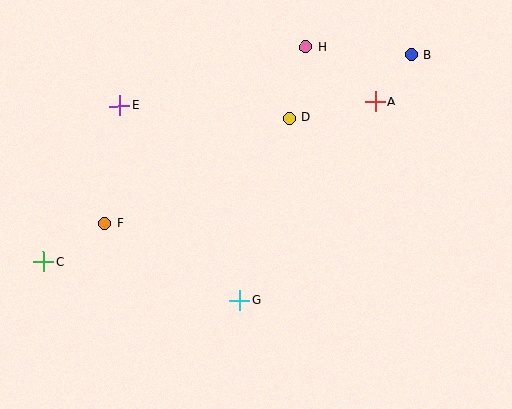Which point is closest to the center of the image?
Point D at (289, 118) is closest to the center.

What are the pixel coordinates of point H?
Point H is at (306, 47).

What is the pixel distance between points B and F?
The distance between B and F is 350 pixels.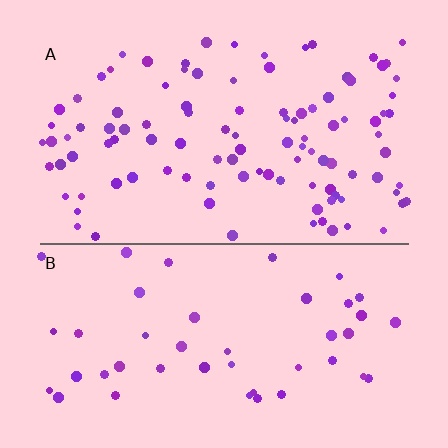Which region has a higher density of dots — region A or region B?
A (the top).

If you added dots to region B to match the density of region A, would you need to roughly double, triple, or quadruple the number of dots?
Approximately double.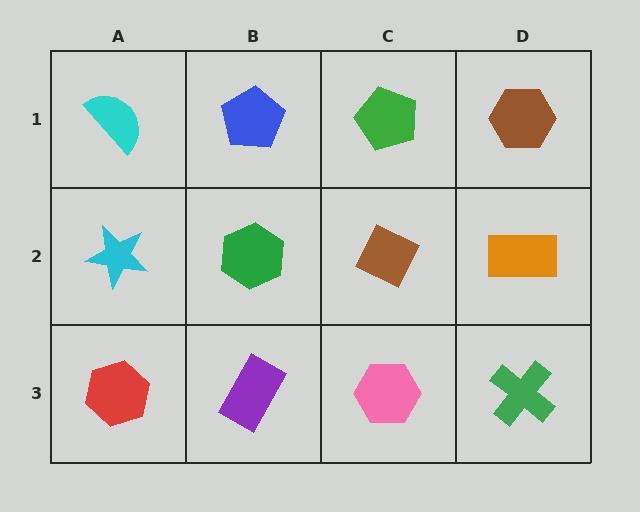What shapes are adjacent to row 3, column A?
A cyan star (row 2, column A), a purple rectangle (row 3, column B).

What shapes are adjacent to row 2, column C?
A green pentagon (row 1, column C), a pink hexagon (row 3, column C), a green hexagon (row 2, column B), an orange rectangle (row 2, column D).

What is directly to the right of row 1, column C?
A brown hexagon.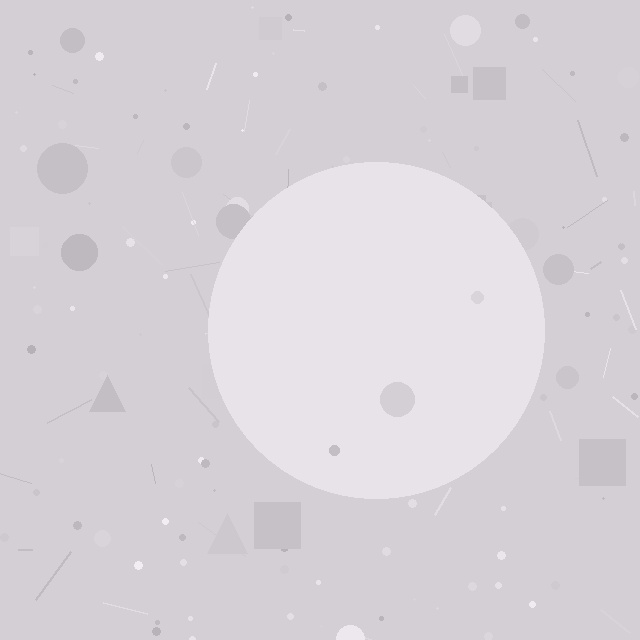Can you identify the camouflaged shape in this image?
The camouflaged shape is a circle.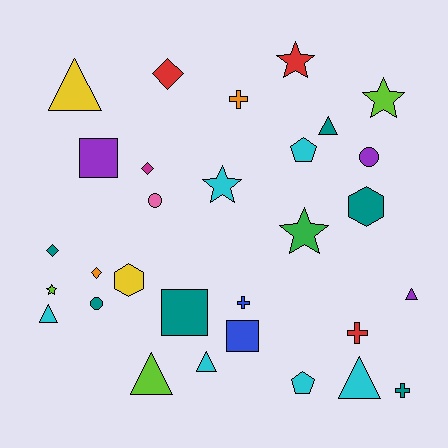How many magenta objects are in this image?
There is 1 magenta object.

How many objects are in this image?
There are 30 objects.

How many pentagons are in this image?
There are 2 pentagons.